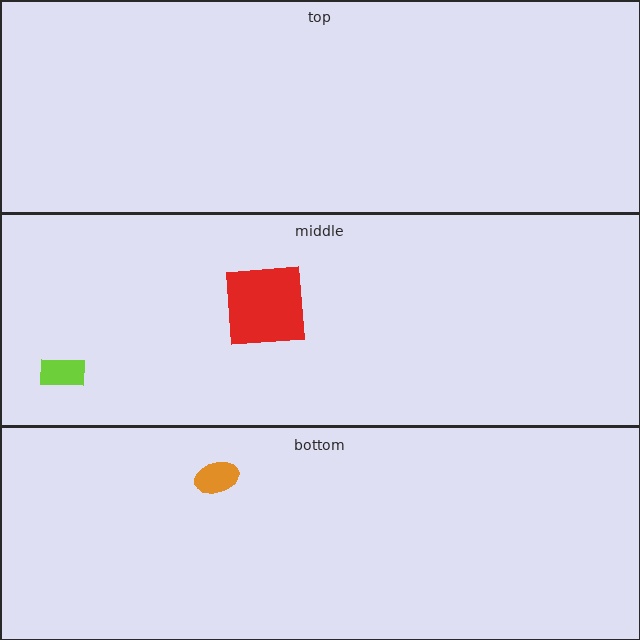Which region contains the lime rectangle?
The middle region.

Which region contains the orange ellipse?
The bottom region.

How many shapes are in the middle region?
2.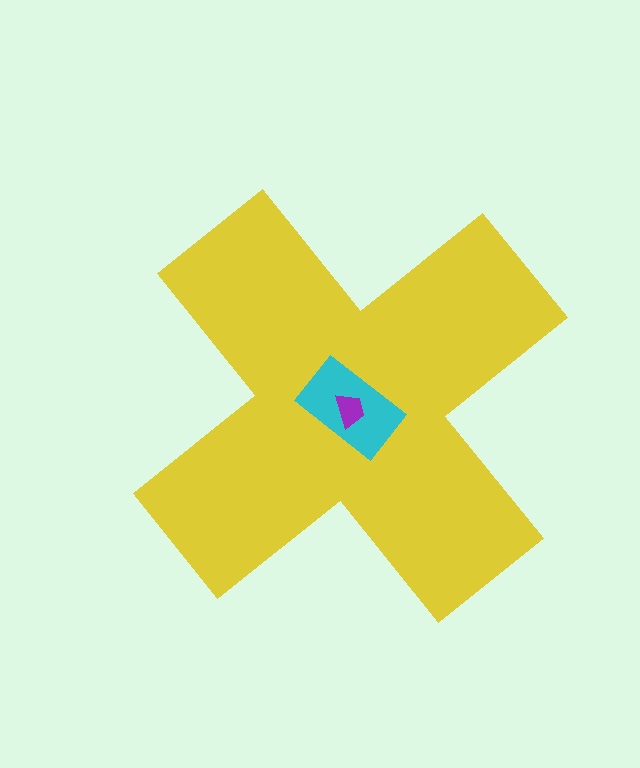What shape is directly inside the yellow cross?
The cyan rectangle.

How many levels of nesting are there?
3.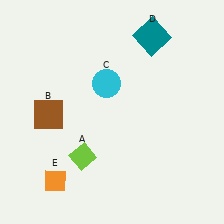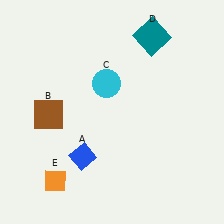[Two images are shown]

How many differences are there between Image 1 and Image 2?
There is 1 difference between the two images.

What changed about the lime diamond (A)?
In Image 1, A is lime. In Image 2, it changed to blue.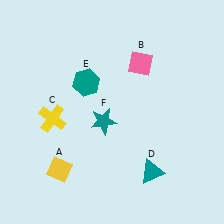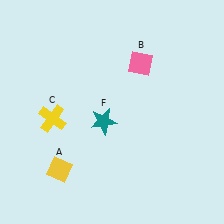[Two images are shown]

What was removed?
The teal triangle (D), the teal hexagon (E) were removed in Image 2.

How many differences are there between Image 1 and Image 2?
There are 2 differences between the two images.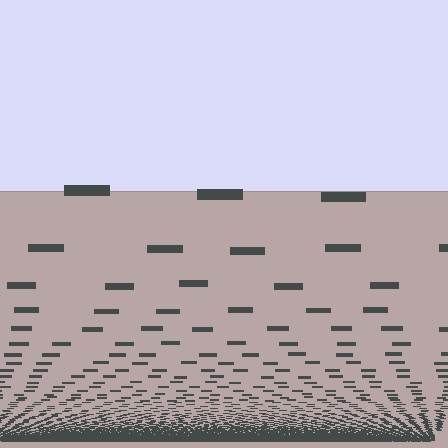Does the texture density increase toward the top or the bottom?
Density increases toward the bottom.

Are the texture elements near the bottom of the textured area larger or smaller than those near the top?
Smaller. The gradient is inverted — elements near the bottom are smaller and denser.